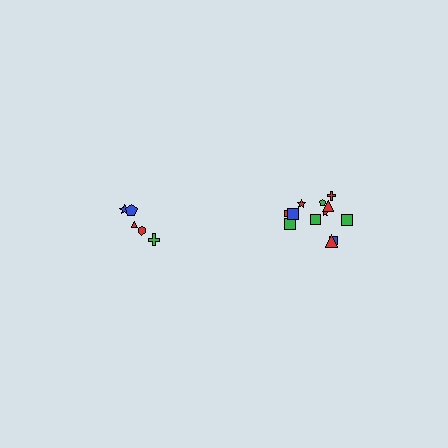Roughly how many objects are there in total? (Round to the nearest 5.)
Roughly 20 objects in total.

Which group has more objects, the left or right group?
The right group.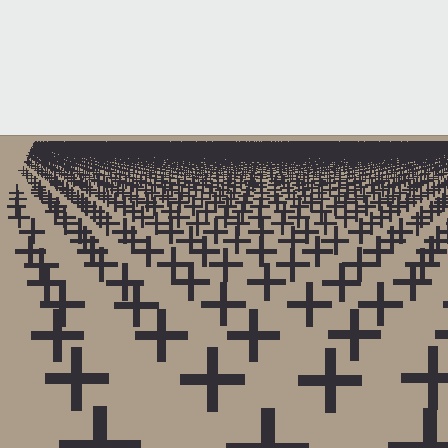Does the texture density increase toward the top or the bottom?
Density increases toward the top.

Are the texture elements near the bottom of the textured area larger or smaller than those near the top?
Larger. Near the bottom, elements are closer to the viewer and appear at a bigger on-screen size.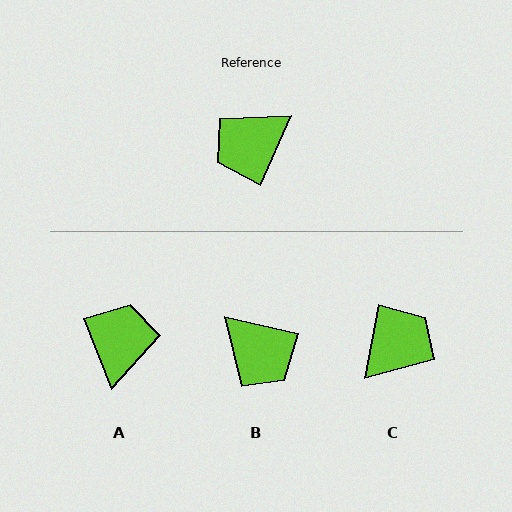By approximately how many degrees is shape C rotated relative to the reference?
Approximately 167 degrees clockwise.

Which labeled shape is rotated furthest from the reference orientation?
C, about 167 degrees away.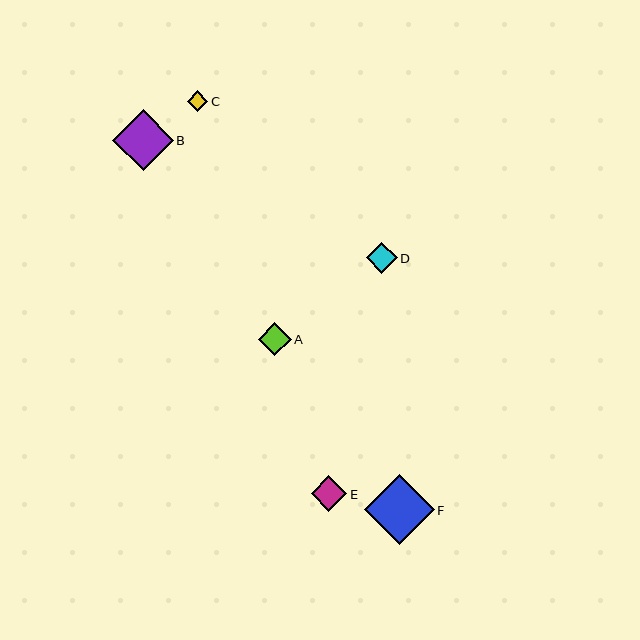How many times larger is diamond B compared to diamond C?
Diamond B is approximately 2.9 times the size of diamond C.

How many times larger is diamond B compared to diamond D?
Diamond B is approximately 2.0 times the size of diamond D.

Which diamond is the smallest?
Diamond C is the smallest with a size of approximately 21 pixels.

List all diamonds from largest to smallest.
From largest to smallest: F, B, E, A, D, C.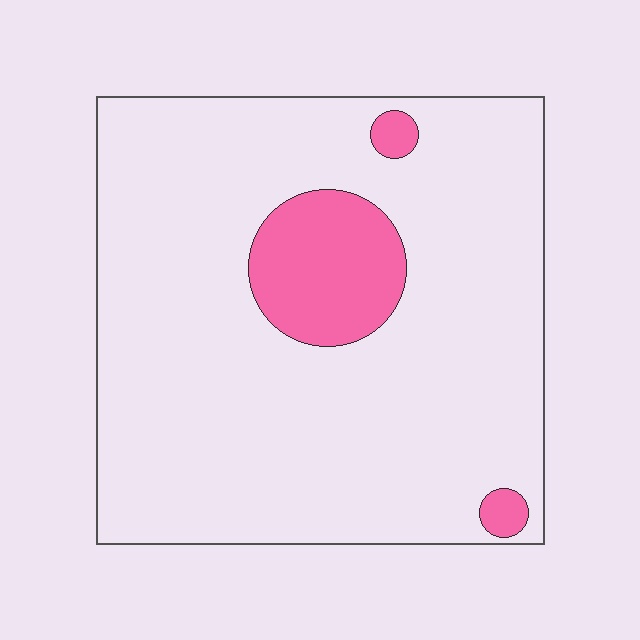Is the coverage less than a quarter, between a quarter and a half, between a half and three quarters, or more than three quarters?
Less than a quarter.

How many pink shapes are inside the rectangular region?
3.